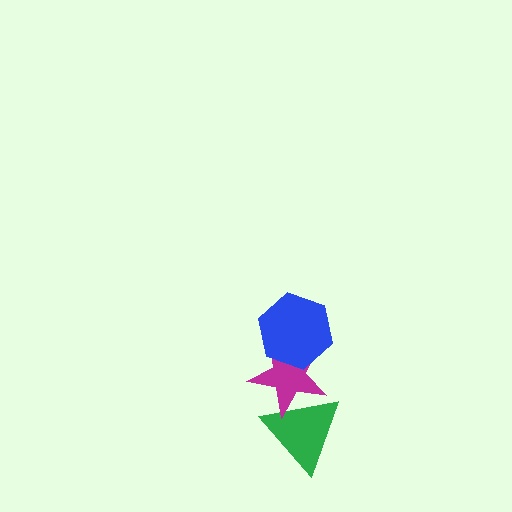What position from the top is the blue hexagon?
The blue hexagon is 1st from the top.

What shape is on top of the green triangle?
The magenta star is on top of the green triangle.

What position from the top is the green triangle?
The green triangle is 3rd from the top.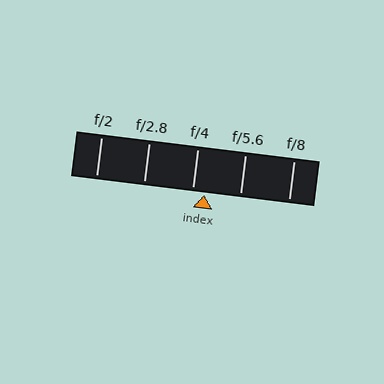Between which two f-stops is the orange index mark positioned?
The index mark is between f/4 and f/5.6.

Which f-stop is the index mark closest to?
The index mark is closest to f/4.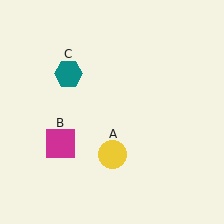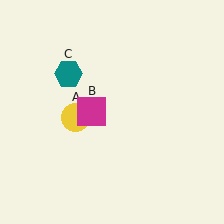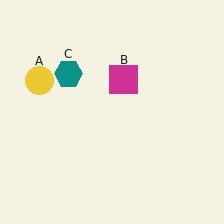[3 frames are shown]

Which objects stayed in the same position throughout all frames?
Teal hexagon (object C) remained stationary.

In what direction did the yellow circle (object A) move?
The yellow circle (object A) moved up and to the left.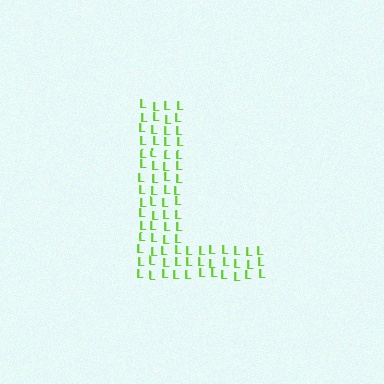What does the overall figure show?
The overall figure shows the letter L.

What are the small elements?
The small elements are letter L's.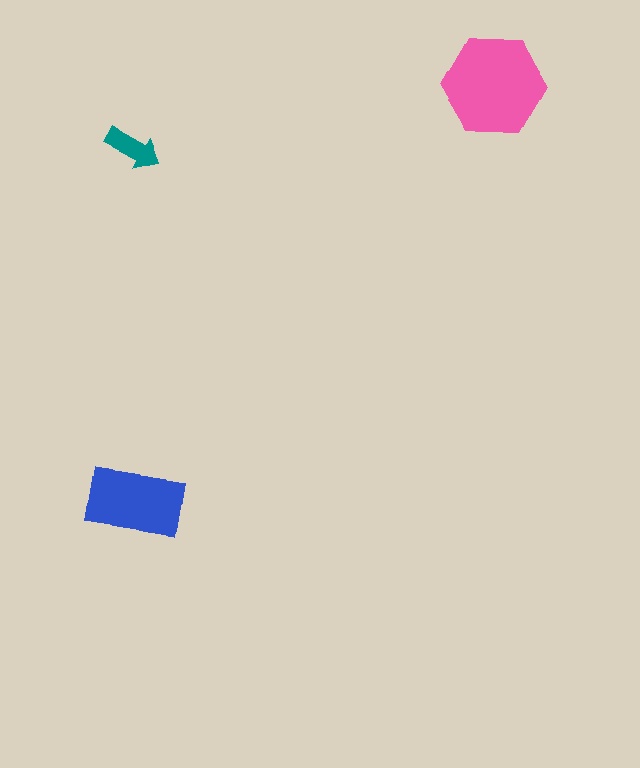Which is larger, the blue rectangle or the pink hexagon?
The pink hexagon.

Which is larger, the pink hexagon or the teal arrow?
The pink hexagon.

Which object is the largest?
The pink hexagon.